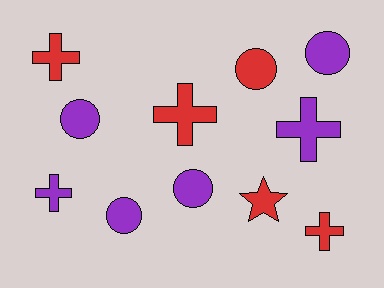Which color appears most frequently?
Purple, with 6 objects.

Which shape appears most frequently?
Circle, with 5 objects.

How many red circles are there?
There is 1 red circle.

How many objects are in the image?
There are 11 objects.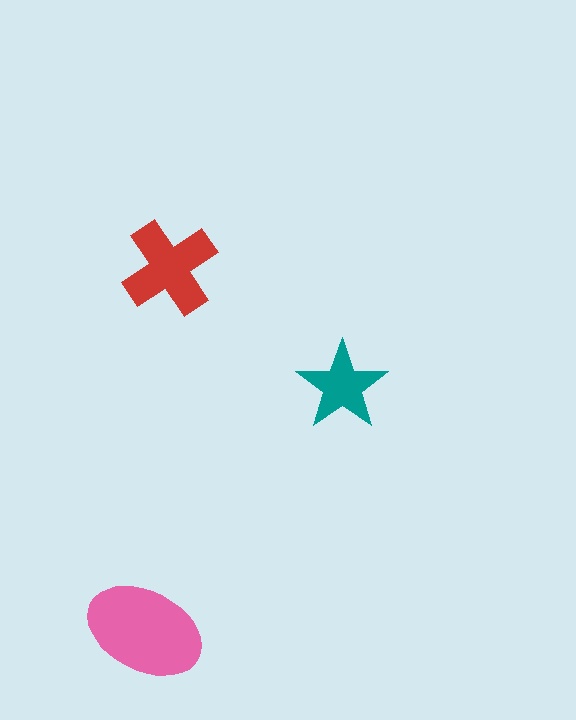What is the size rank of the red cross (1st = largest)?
2nd.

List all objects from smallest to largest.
The teal star, the red cross, the pink ellipse.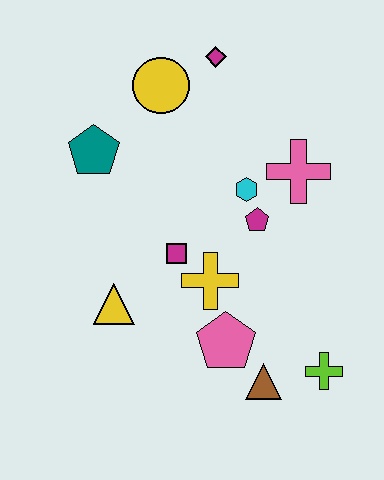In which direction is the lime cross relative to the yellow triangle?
The lime cross is to the right of the yellow triangle.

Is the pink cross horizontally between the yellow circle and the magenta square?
No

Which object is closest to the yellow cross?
The magenta square is closest to the yellow cross.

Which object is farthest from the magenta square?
The magenta diamond is farthest from the magenta square.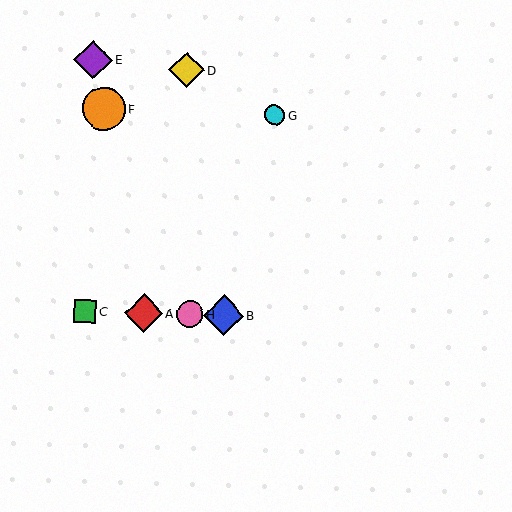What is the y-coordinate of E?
Object E is at y≈60.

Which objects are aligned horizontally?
Objects A, B, C, H are aligned horizontally.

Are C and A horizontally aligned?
Yes, both are at y≈311.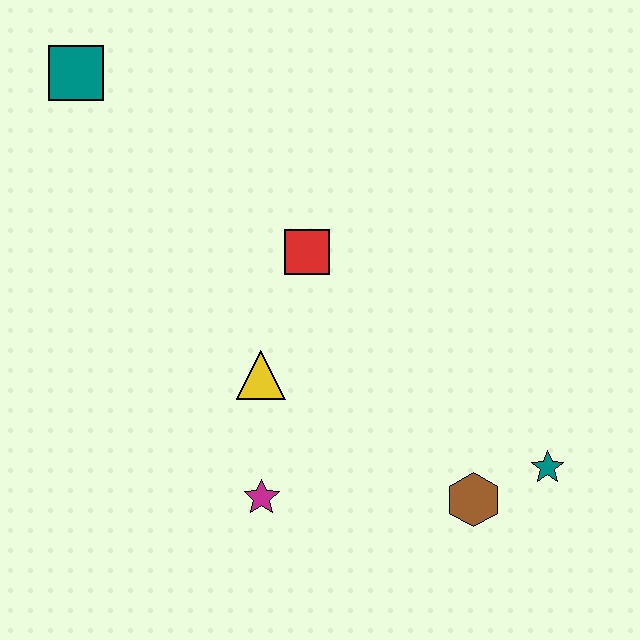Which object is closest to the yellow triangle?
The magenta star is closest to the yellow triangle.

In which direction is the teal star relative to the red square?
The teal star is to the right of the red square.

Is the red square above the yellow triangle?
Yes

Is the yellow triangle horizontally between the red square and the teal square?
Yes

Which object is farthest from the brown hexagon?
The teal square is farthest from the brown hexagon.